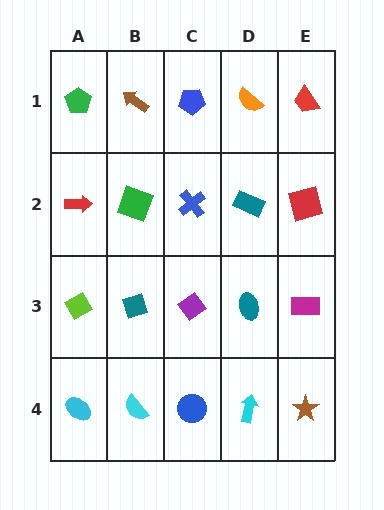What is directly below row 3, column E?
A brown star.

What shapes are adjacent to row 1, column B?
A green square (row 2, column B), a green pentagon (row 1, column A), a blue pentagon (row 1, column C).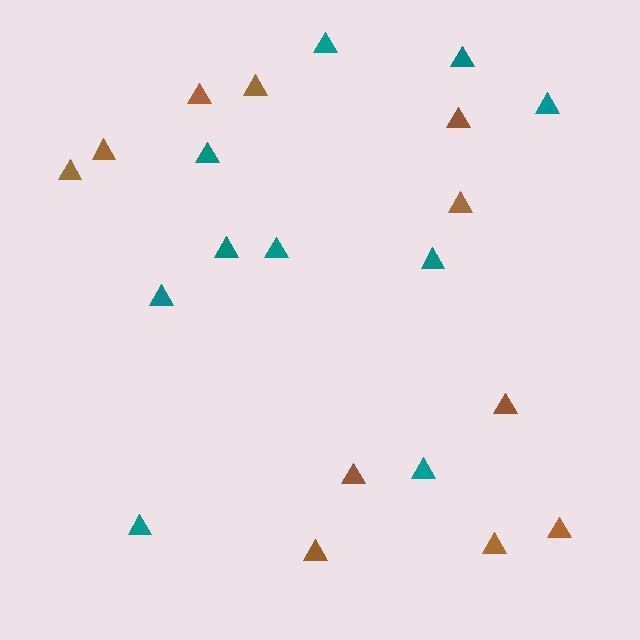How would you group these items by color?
There are 2 groups: one group of brown triangles (11) and one group of teal triangles (10).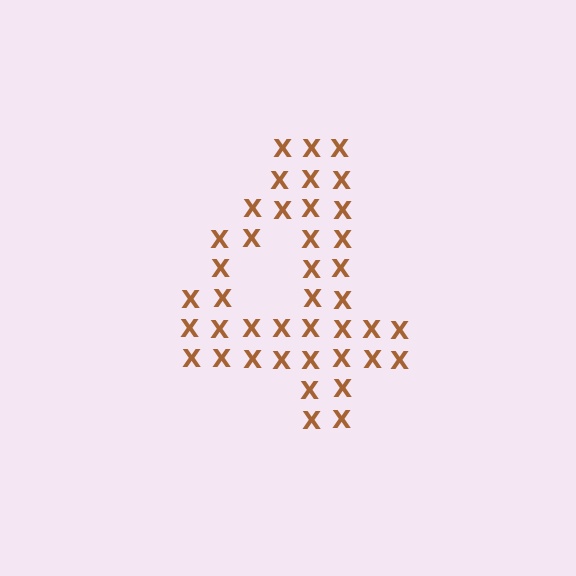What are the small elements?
The small elements are letter X's.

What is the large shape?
The large shape is the digit 4.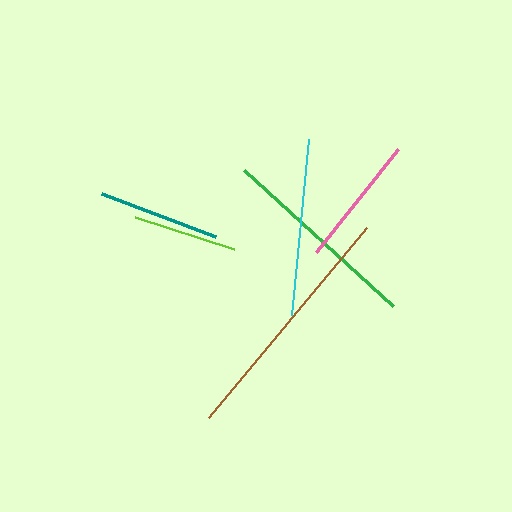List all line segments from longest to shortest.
From longest to shortest: brown, green, cyan, pink, teal, lime.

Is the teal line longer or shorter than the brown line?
The brown line is longer than the teal line.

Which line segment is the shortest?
The lime line is the shortest at approximately 104 pixels.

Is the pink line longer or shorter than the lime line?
The pink line is longer than the lime line.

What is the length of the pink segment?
The pink segment is approximately 132 pixels long.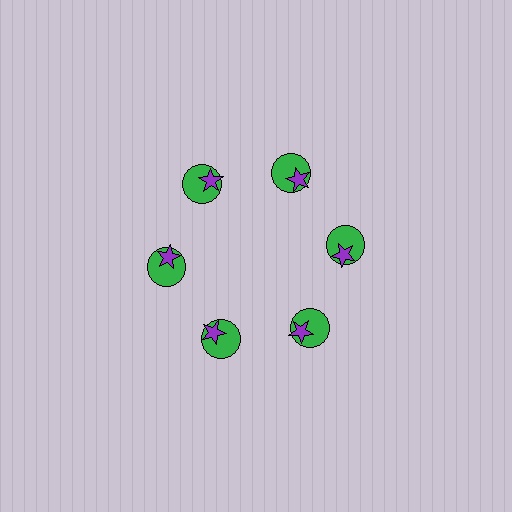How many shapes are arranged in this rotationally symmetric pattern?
There are 12 shapes, arranged in 6 groups of 2.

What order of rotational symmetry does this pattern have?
This pattern has 6-fold rotational symmetry.